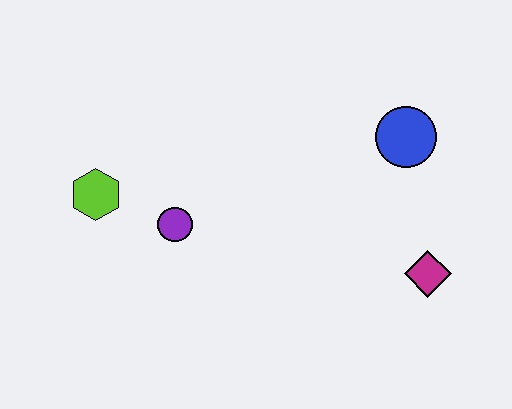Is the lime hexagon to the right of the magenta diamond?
No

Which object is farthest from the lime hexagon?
The magenta diamond is farthest from the lime hexagon.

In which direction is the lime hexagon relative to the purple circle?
The lime hexagon is to the left of the purple circle.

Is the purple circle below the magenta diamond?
No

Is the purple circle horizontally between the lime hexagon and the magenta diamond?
Yes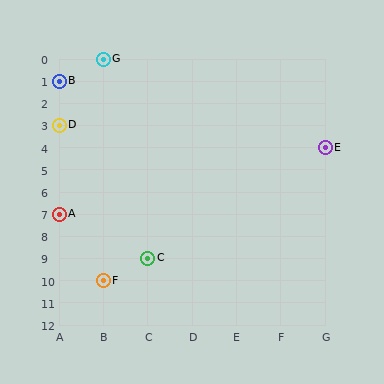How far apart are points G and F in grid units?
Points G and F are 10 rows apart.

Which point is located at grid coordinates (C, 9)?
Point C is at (C, 9).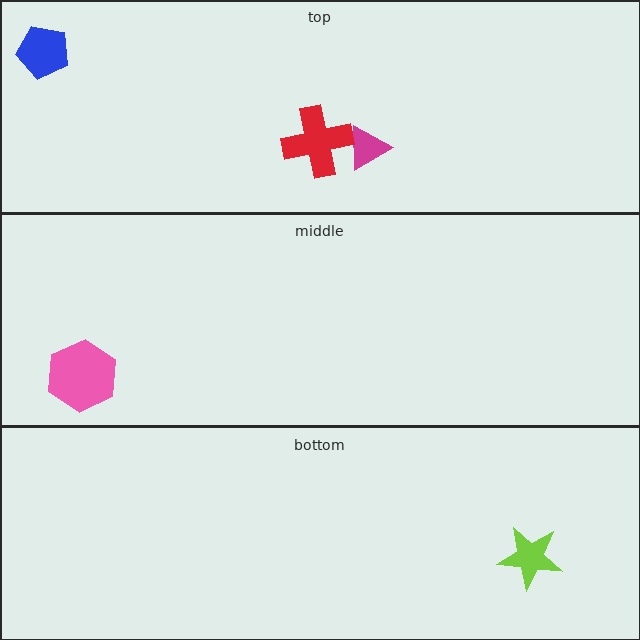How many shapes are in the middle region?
1.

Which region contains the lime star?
The bottom region.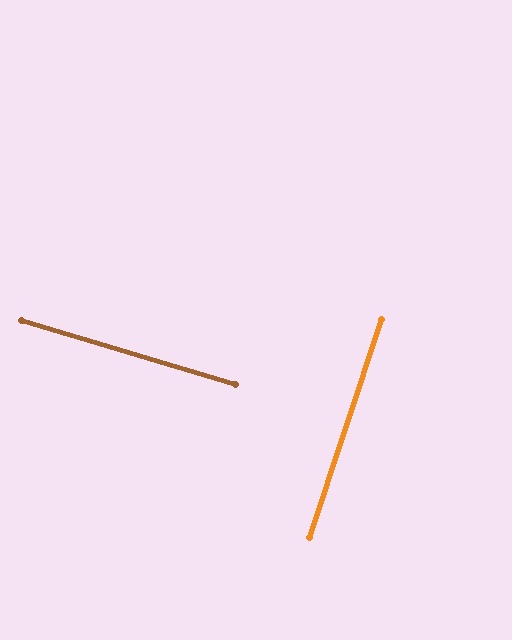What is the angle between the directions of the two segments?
Approximately 88 degrees.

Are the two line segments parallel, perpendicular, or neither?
Perpendicular — they meet at approximately 88°.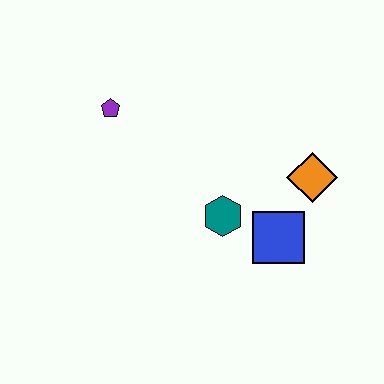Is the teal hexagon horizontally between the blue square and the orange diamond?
No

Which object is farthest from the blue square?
The purple pentagon is farthest from the blue square.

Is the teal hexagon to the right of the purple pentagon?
Yes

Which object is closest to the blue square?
The teal hexagon is closest to the blue square.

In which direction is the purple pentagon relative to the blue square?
The purple pentagon is to the left of the blue square.